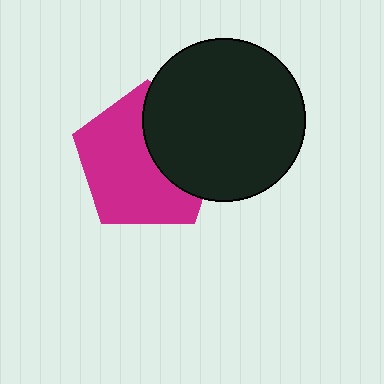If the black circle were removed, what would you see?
You would see the complete magenta pentagon.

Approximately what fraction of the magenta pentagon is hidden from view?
Roughly 37% of the magenta pentagon is hidden behind the black circle.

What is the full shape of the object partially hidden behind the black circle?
The partially hidden object is a magenta pentagon.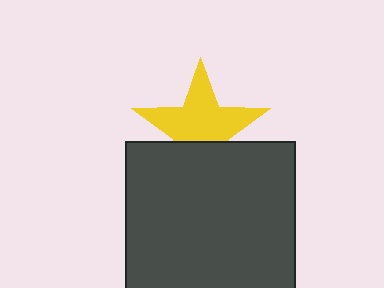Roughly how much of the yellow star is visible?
Most of it is visible (roughly 66%).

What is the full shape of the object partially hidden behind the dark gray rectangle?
The partially hidden object is a yellow star.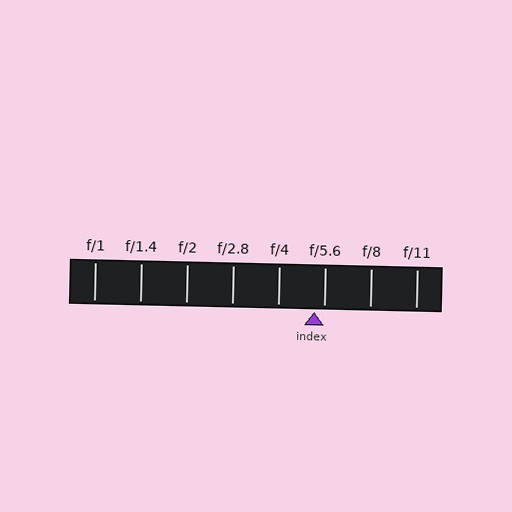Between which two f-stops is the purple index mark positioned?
The index mark is between f/4 and f/5.6.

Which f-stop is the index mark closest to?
The index mark is closest to f/5.6.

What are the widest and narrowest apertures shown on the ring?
The widest aperture shown is f/1 and the narrowest is f/11.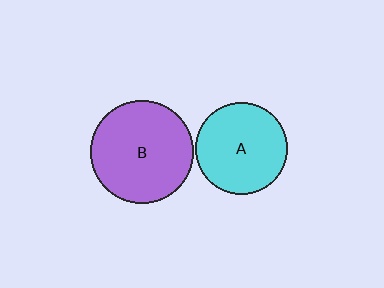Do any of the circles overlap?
No, none of the circles overlap.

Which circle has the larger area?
Circle B (purple).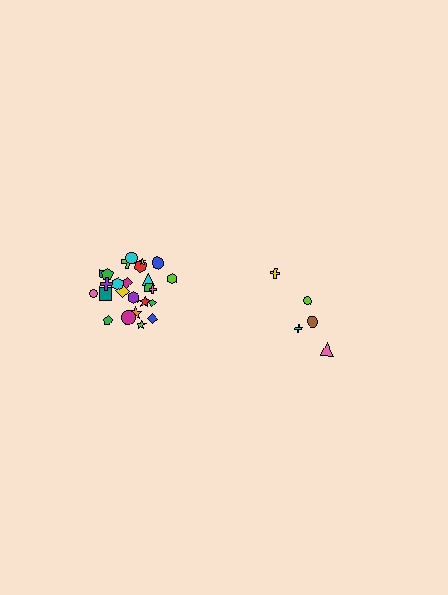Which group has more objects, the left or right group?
The left group.